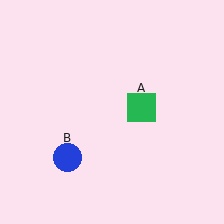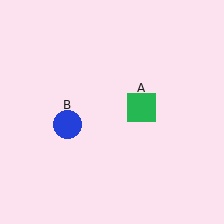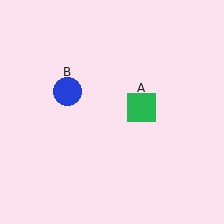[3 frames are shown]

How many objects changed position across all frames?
1 object changed position: blue circle (object B).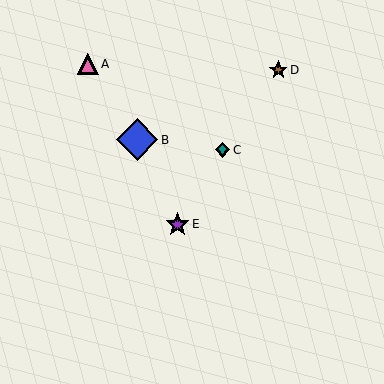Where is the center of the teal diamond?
The center of the teal diamond is at (223, 150).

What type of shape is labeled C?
Shape C is a teal diamond.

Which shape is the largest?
The blue diamond (labeled B) is the largest.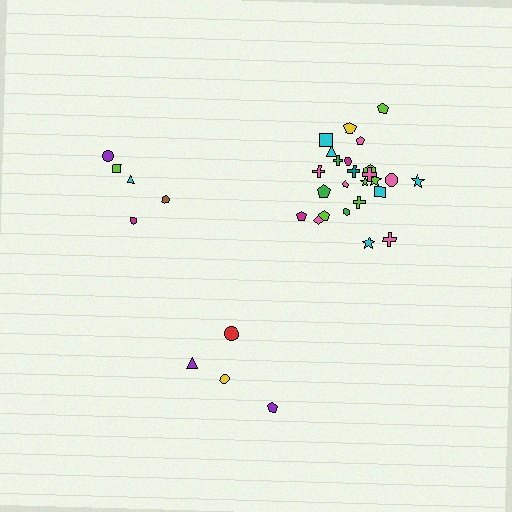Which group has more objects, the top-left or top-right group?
The top-right group.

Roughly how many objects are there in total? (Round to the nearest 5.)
Roughly 35 objects in total.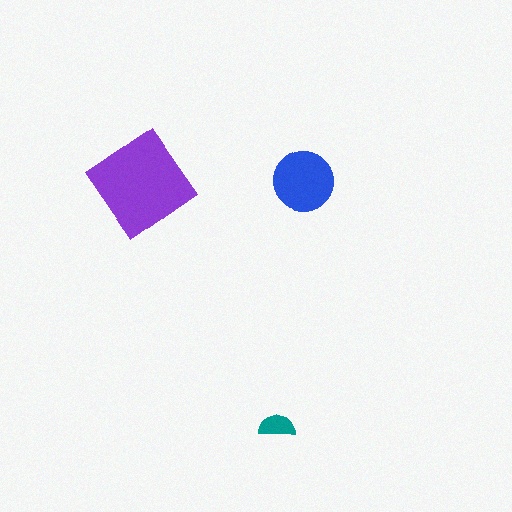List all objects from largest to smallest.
The purple diamond, the blue circle, the teal semicircle.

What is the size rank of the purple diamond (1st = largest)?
1st.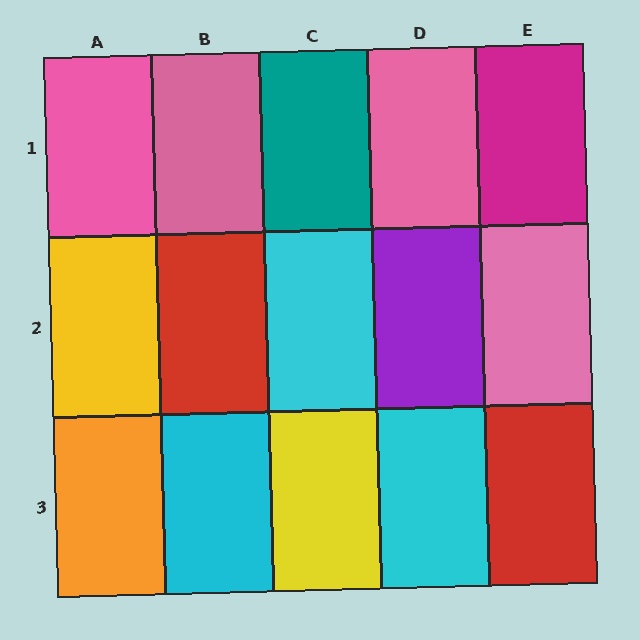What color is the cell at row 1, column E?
Magenta.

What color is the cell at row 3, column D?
Cyan.